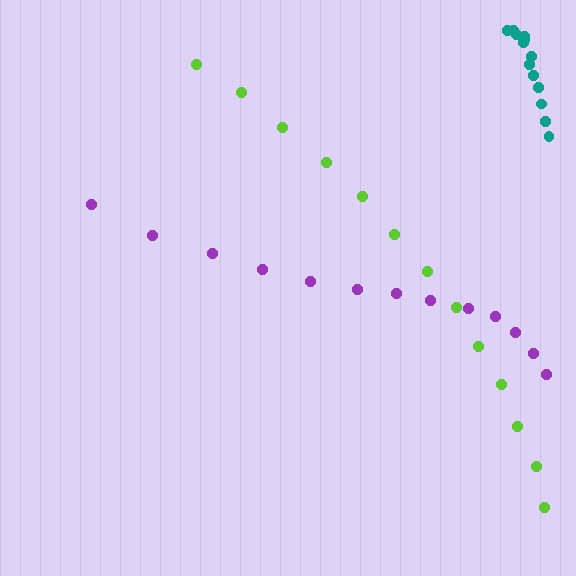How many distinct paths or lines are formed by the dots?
There are 3 distinct paths.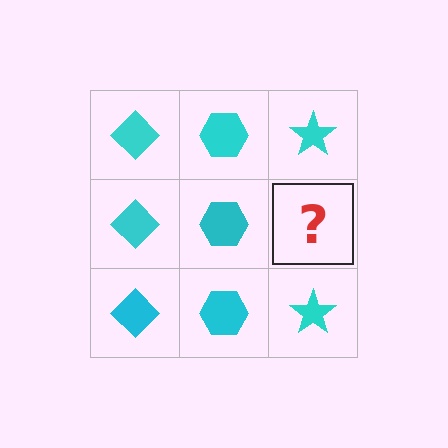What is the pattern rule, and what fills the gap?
The rule is that each column has a consistent shape. The gap should be filled with a cyan star.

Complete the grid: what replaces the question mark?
The question mark should be replaced with a cyan star.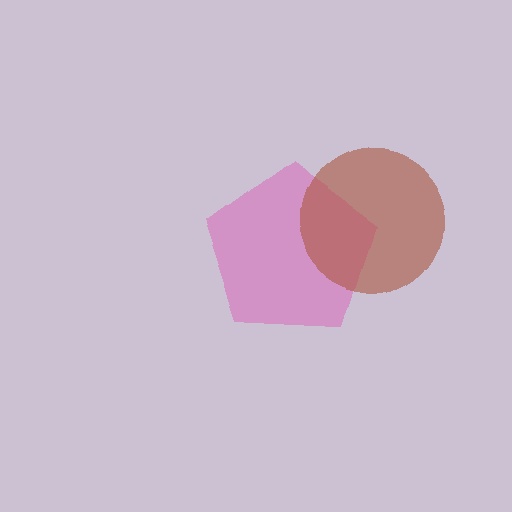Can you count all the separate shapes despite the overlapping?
Yes, there are 2 separate shapes.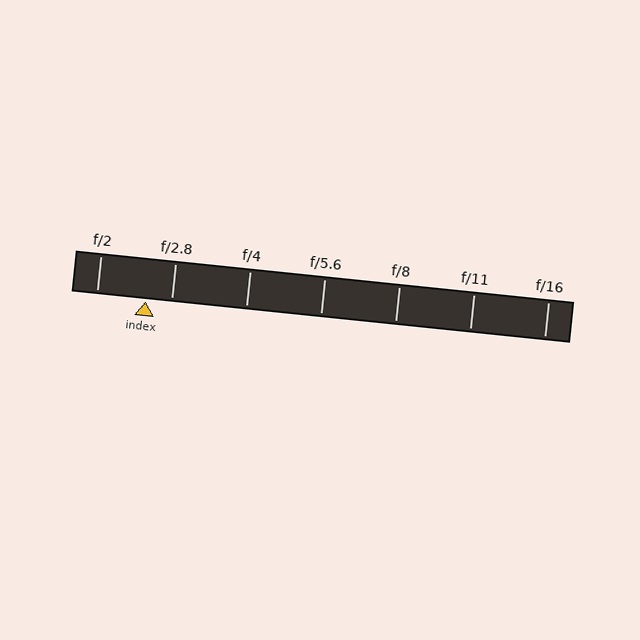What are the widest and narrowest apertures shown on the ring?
The widest aperture shown is f/2 and the narrowest is f/16.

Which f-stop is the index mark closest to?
The index mark is closest to f/2.8.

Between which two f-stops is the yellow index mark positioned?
The index mark is between f/2 and f/2.8.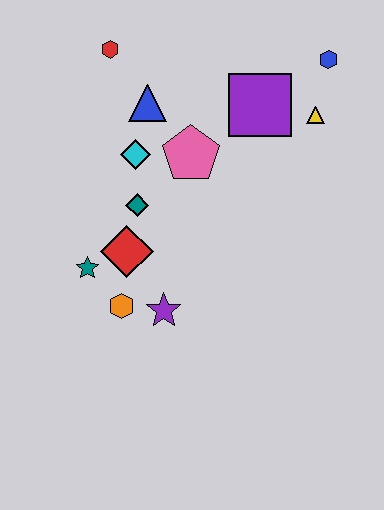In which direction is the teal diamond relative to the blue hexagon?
The teal diamond is to the left of the blue hexagon.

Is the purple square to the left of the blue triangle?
No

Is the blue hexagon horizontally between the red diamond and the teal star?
No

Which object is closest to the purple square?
The yellow triangle is closest to the purple square.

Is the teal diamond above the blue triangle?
No